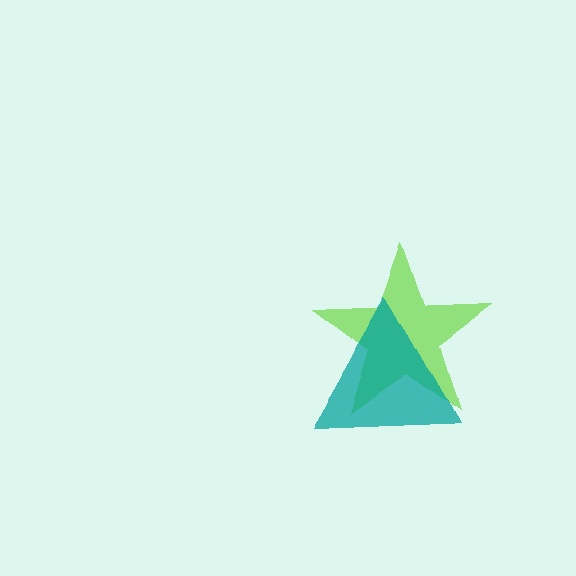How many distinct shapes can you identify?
There are 2 distinct shapes: a lime star, a teal triangle.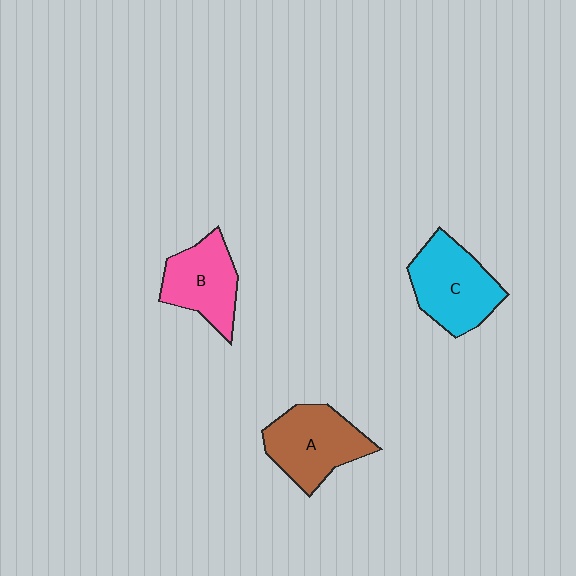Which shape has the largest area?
Shape C (cyan).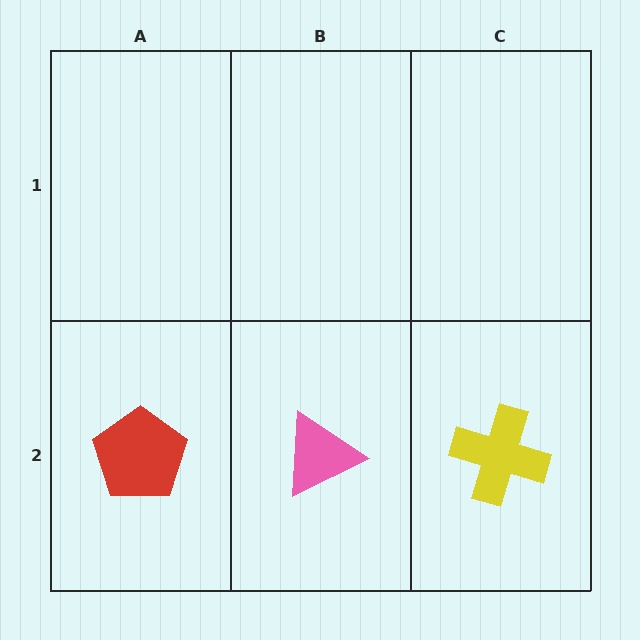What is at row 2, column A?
A red pentagon.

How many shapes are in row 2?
3 shapes.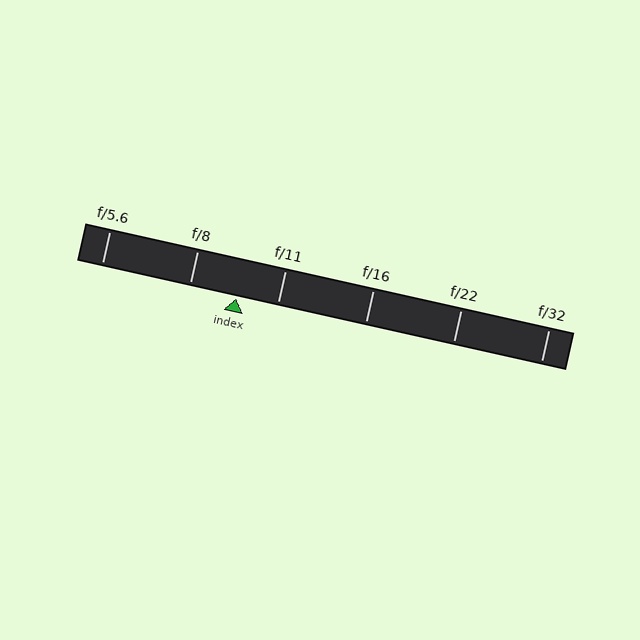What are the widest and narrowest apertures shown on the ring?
The widest aperture shown is f/5.6 and the narrowest is f/32.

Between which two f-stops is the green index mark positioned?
The index mark is between f/8 and f/11.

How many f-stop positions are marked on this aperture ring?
There are 6 f-stop positions marked.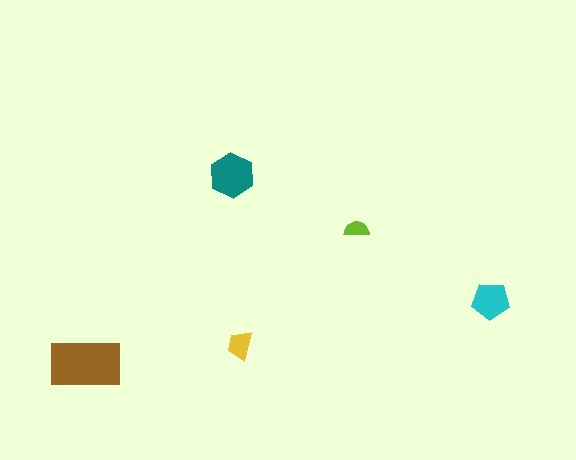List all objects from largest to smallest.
The brown rectangle, the teal hexagon, the cyan pentagon, the yellow trapezoid, the lime semicircle.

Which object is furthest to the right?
The cyan pentagon is rightmost.